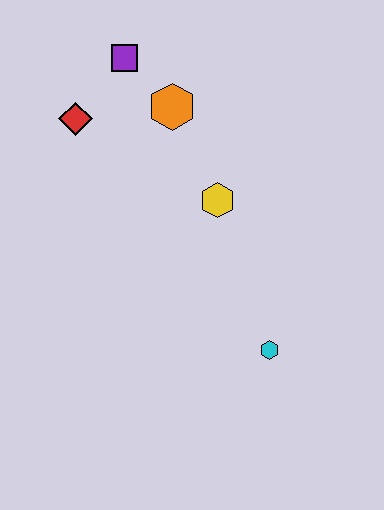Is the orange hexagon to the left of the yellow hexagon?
Yes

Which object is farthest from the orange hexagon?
The cyan hexagon is farthest from the orange hexagon.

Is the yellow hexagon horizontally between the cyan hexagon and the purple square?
Yes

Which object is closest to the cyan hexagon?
The yellow hexagon is closest to the cyan hexagon.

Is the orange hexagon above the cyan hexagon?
Yes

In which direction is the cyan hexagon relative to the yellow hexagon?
The cyan hexagon is below the yellow hexagon.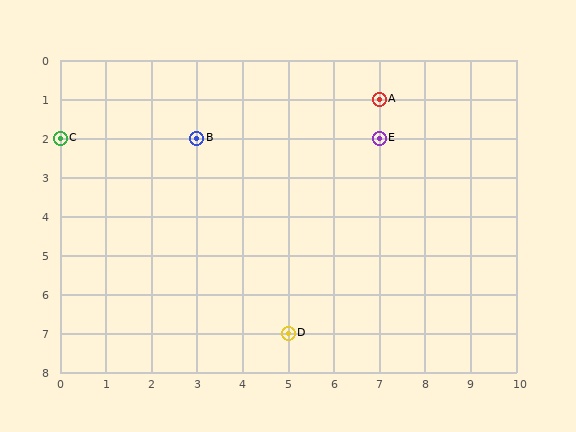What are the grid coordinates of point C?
Point C is at grid coordinates (0, 2).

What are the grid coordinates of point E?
Point E is at grid coordinates (7, 2).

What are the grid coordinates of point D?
Point D is at grid coordinates (5, 7).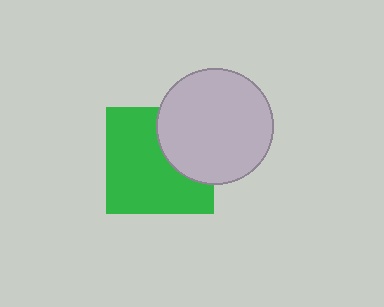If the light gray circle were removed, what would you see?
You would see the complete green square.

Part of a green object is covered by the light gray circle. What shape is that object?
It is a square.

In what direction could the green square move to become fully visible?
The green square could move left. That would shift it out from behind the light gray circle entirely.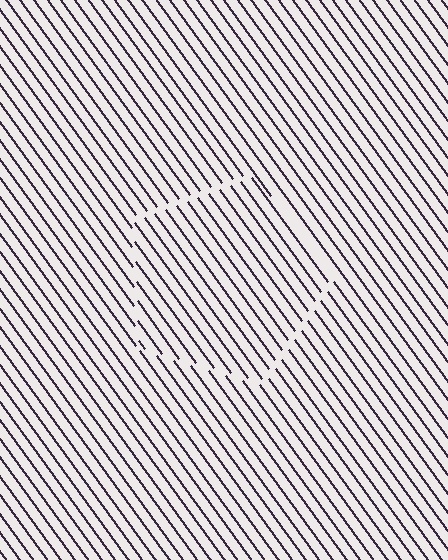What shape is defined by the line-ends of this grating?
An illusory pentagon. The interior of the shape contains the same grating, shifted by half a period — the contour is defined by the phase discontinuity where line-ends from the inner and outer gratings abut.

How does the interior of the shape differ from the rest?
The interior of the shape contains the same grating, shifted by half a period — the contour is defined by the phase discontinuity where line-ends from the inner and outer gratings abut.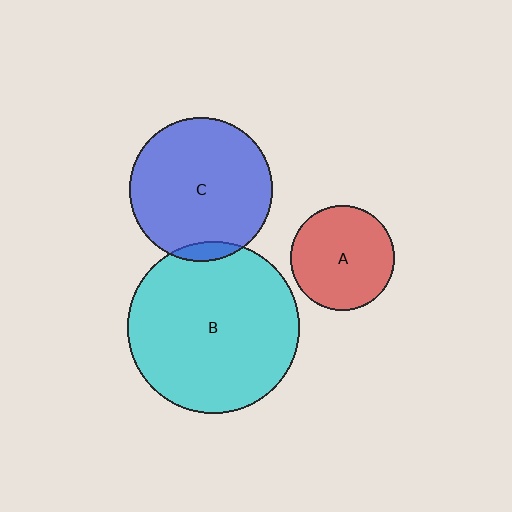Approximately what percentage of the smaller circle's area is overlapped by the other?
Approximately 5%.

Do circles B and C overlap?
Yes.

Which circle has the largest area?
Circle B (cyan).